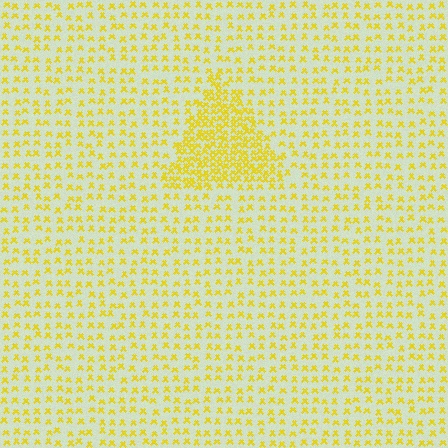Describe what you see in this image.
The image contains small yellow elements arranged at two different densities. A triangle-shaped region is visible where the elements are more densely packed than the surrounding area.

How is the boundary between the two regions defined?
The boundary is defined by a change in element density (approximately 2.5x ratio). All elements are the same color, size, and shape.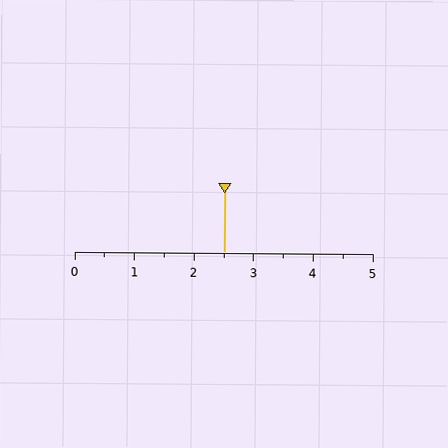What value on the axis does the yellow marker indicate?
The marker indicates approximately 2.5.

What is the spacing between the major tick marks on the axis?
The major ticks are spaced 1 apart.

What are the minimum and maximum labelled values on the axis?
The axis runs from 0 to 5.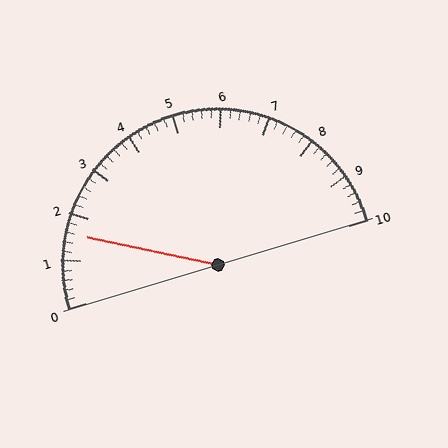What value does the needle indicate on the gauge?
The needle indicates approximately 1.6.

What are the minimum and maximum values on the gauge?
The gauge ranges from 0 to 10.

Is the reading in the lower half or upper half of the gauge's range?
The reading is in the lower half of the range (0 to 10).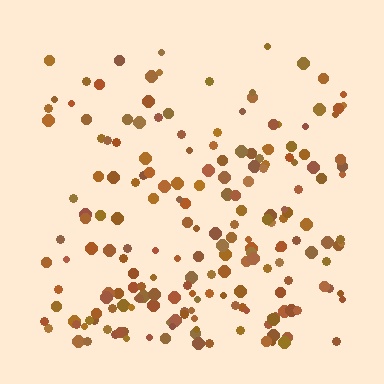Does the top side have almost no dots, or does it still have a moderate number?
Still a moderate number, just noticeably fewer than the bottom.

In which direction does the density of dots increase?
From top to bottom, with the bottom side densest.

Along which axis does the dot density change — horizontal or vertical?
Vertical.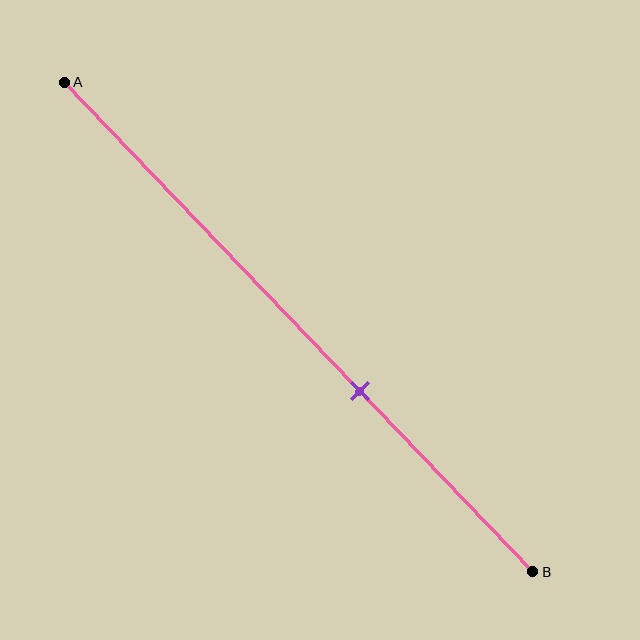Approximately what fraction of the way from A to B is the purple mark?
The purple mark is approximately 65% of the way from A to B.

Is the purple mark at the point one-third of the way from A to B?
No, the mark is at about 65% from A, not at the 33% one-third point.